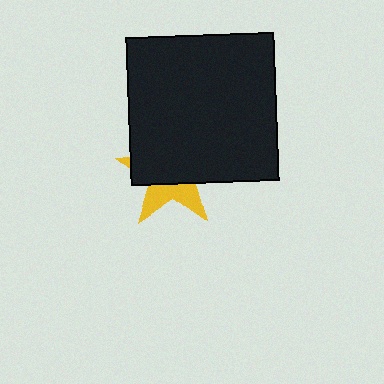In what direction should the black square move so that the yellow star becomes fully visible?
The black square should move up. That is the shortest direction to clear the overlap and leave the yellow star fully visible.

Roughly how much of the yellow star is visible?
A small part of it is visible (roughly 36%).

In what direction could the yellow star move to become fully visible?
The yellow star could move down. That would shift it out from behind the black square entirely.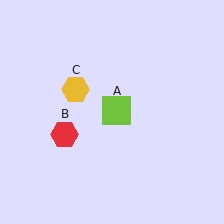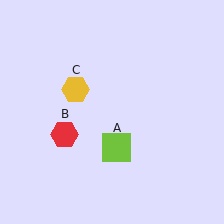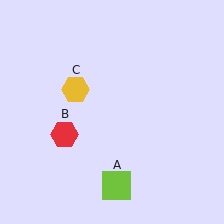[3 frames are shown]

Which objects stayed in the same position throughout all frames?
Red hexagon (object B) and yellow hexagon (object C) remained stationary.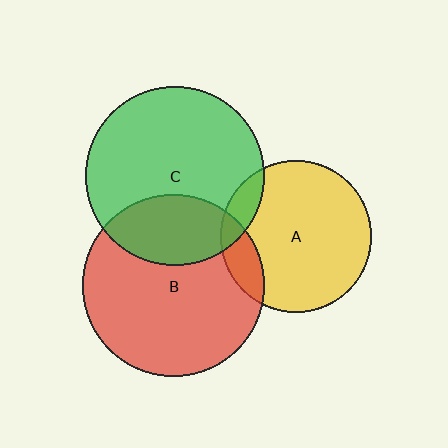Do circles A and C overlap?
Yes.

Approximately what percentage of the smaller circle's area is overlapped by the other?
Approximately 10%.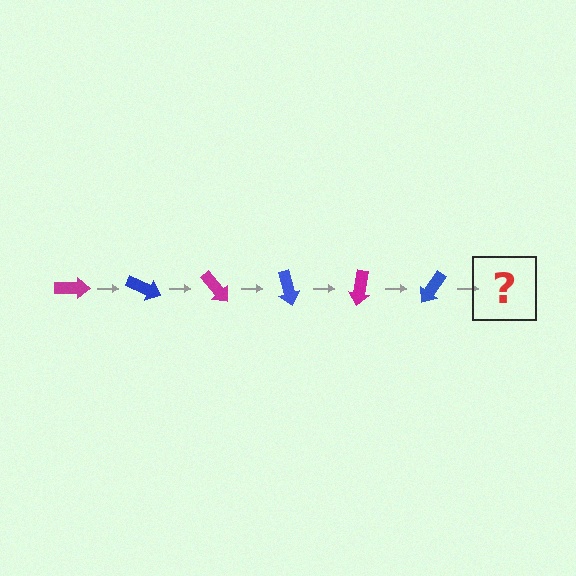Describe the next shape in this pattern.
It should be a magenta arrow, rotated 150 degrees from the start.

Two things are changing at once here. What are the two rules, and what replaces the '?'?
The two rules are that it rotates 25 degrees each step and the color cycles through magenta and blue. The '?' should be a magenta arrow, rotated 150 degrees from the start.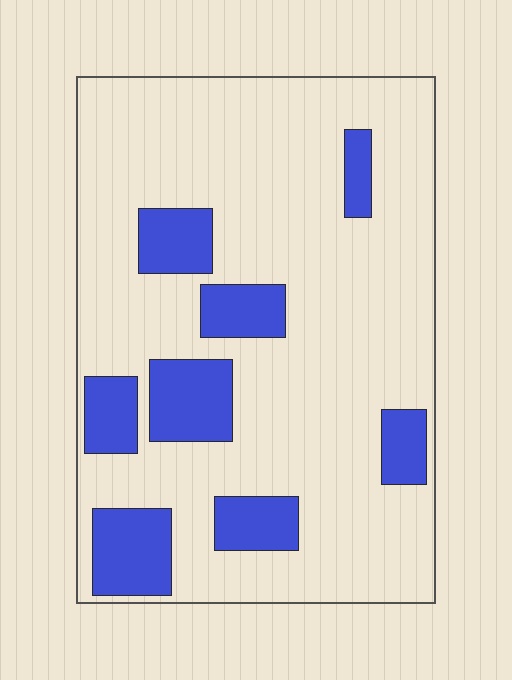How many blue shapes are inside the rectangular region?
8.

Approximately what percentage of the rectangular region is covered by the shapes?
Approximately 20%.